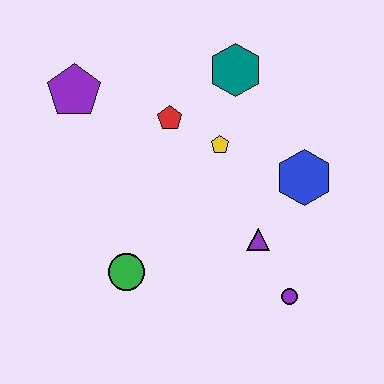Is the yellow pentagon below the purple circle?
No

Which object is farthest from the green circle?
The teal hexagon is farthest from the green circle.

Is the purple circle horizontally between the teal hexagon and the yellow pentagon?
No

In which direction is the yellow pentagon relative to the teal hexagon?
The yellow pentagon is below the teal hexagon.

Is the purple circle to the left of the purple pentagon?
No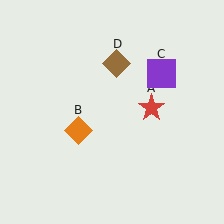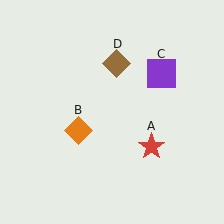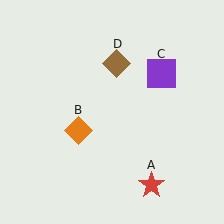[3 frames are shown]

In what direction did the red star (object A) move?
The red star (object A) moved down.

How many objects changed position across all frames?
1 object changed position: red star (object A).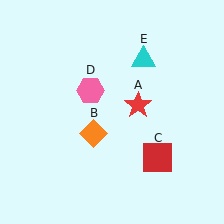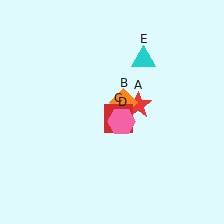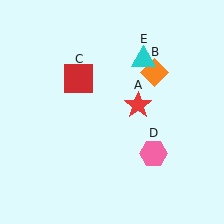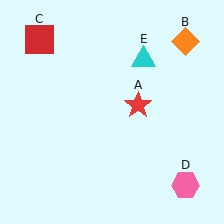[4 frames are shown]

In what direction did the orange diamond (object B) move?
The orange diamond (object B) moved up and to the right.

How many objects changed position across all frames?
3 objects changed position: orange diamond (object B), red square (object C), pink hexagon (object D).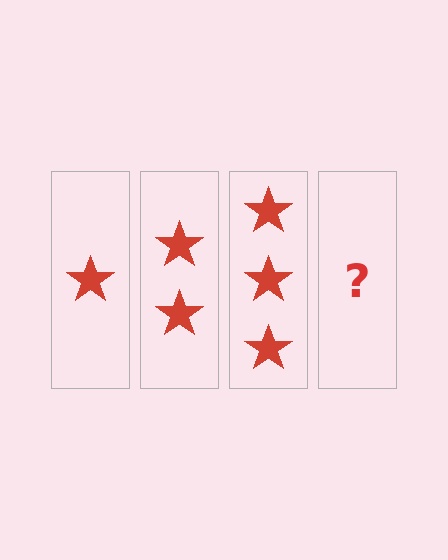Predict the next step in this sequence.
The next step is 4 stars.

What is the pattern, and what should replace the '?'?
The pattern is that each step adds one more star. The '?' should be 4 stars.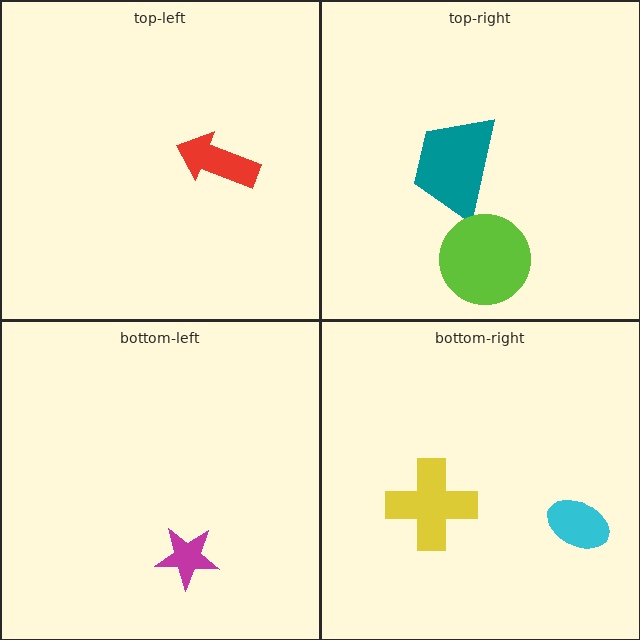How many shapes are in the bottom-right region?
2.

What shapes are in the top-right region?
The teal trapezoid, the lime circle.